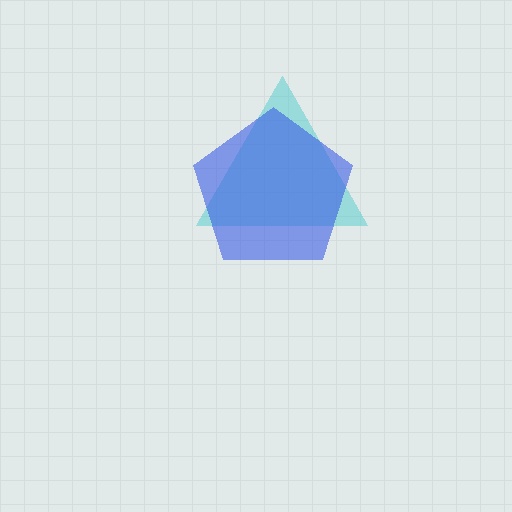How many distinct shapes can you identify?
There are 2 distinct shapes: a cyan triangle, a blue pentagon.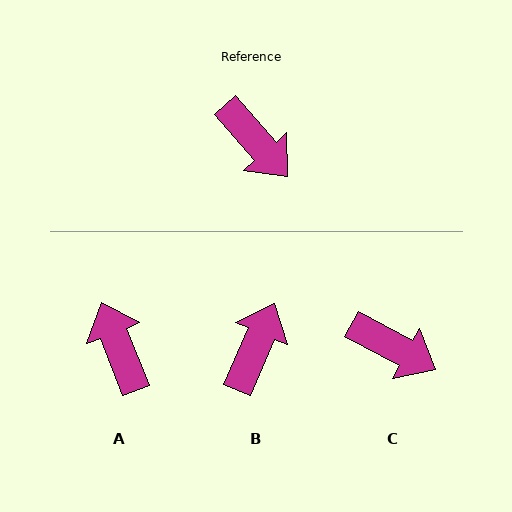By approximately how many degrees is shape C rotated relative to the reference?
Approximately 21 degrees counter-clockwise.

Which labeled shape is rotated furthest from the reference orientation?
A, about 161 degrees away.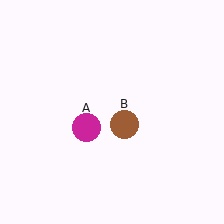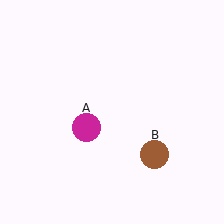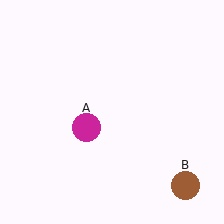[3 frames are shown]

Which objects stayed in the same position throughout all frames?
Magenta circle (object A) remained stationary.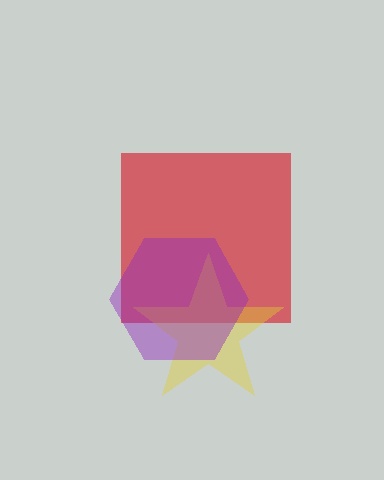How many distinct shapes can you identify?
There are 3 distinct shapes: a red square, a yellow star, a purple hexagon.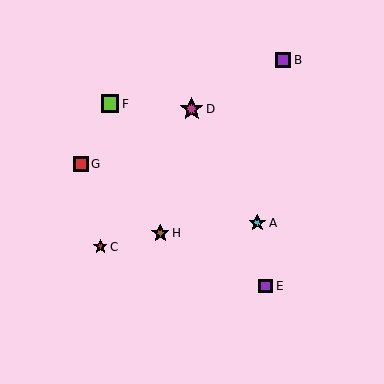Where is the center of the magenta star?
The center of the magenta star is at (192, 109).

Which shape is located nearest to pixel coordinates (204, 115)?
The magenta star (labeled D) at (192, 109) is nearest to that location.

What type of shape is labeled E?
Shape E is a purple square.